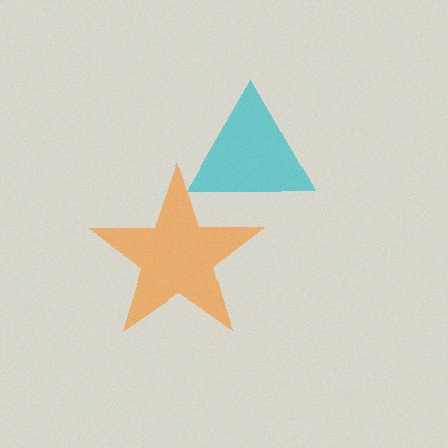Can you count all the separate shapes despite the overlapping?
Yes, there are 2 separate shapes.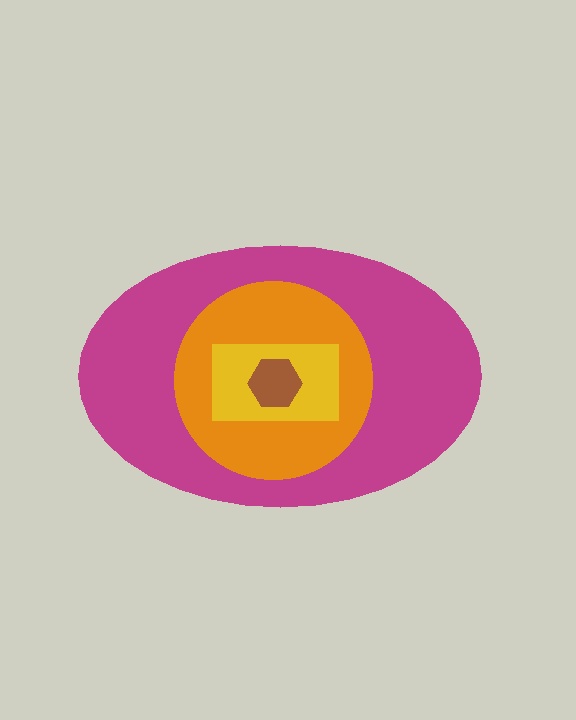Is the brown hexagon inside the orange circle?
Yes.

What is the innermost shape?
The brown hexagon.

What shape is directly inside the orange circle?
The yellow rectangle.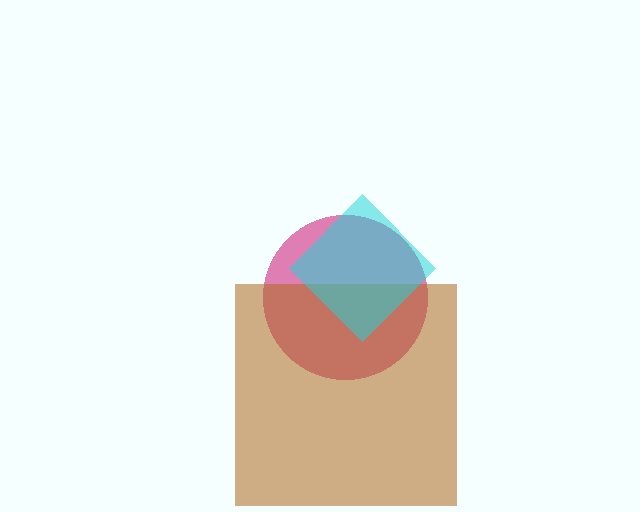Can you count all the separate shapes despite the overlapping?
Yes, there are 3 separate shapes.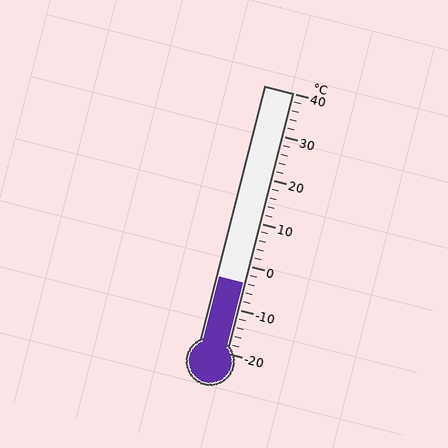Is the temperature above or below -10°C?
The temperature is above -10°C.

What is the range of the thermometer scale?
The thermometer scale ranges from -20°C to 40°C.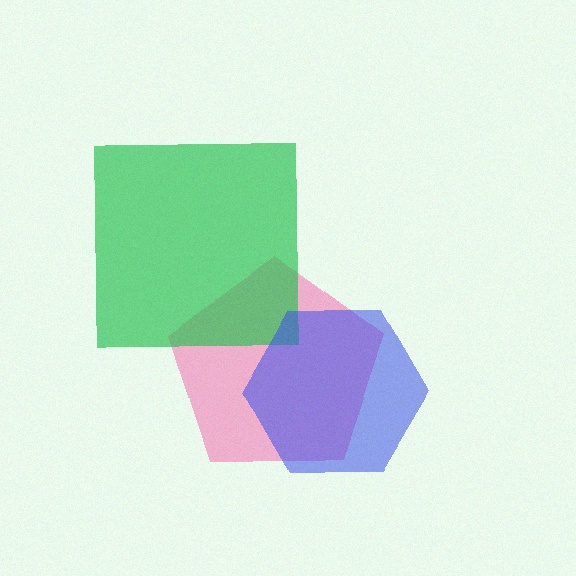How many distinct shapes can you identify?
There are 3 distinct shapes: a pink pentagon, a green square, a blue hexagon.